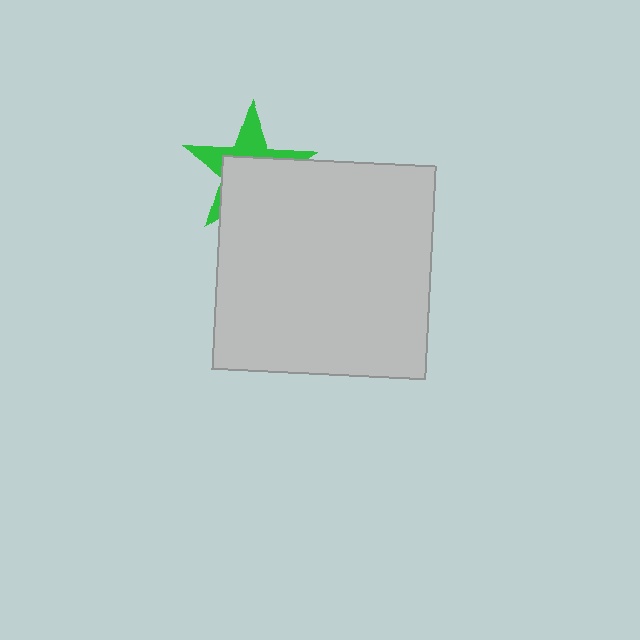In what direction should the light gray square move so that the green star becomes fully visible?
The light gray square should move down. That is the shortest direction to clear the overlap and leave the green star fully visible.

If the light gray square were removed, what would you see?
You would see the complete green star.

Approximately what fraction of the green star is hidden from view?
Roughly 60% of the green star is hidden behind the light gray square.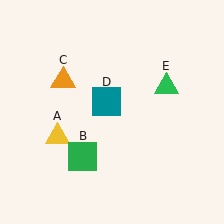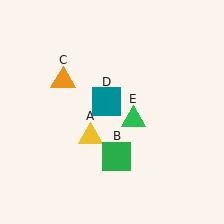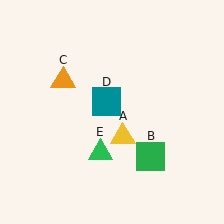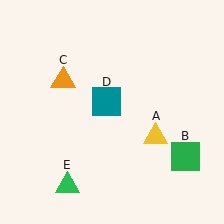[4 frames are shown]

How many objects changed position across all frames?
3 objects changed position: yellow triangle (object A), green square (object B), green triangle (object E).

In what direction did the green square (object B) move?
The green square (object B) moved right.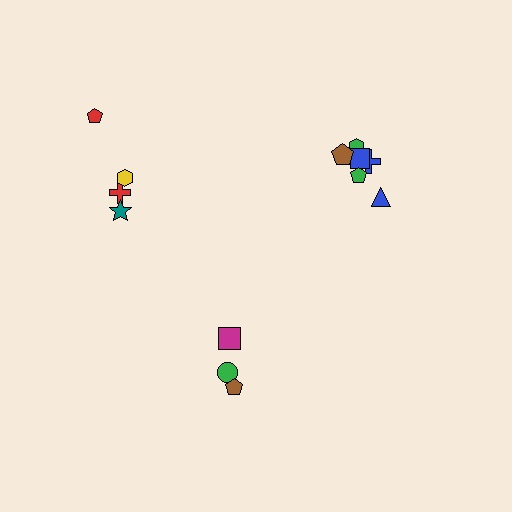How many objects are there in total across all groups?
There are 13 objects.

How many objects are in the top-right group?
There are 6 objects.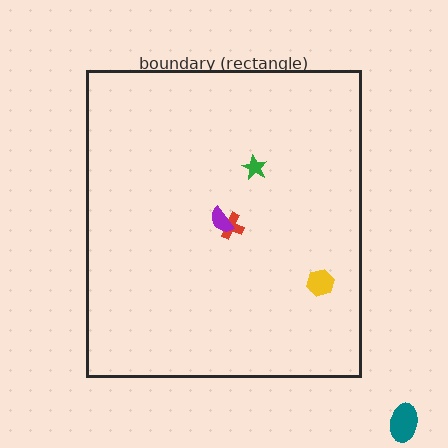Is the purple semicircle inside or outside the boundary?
Inside.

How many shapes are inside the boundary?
4 inside, 1 outside.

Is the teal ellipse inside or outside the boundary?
Outside.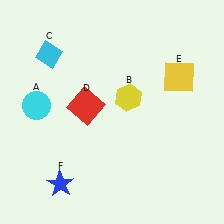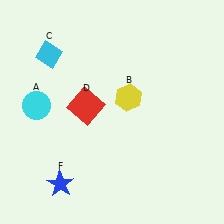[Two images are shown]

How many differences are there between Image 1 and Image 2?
There is 1 difference between the two images.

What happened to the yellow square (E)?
The yellow square (E) was removed in Image 2. It was in the top-right area of Image 1.